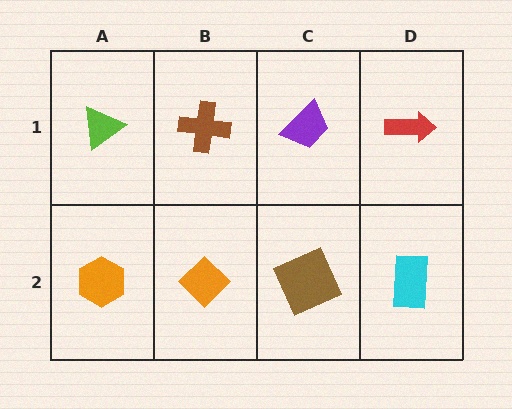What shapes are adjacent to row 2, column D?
A red arrow (row 1, column D), a brown square (row 2, column C).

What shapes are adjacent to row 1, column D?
A cyan rectangle (row 2, column D), a purple trapezoid (row 1, column C).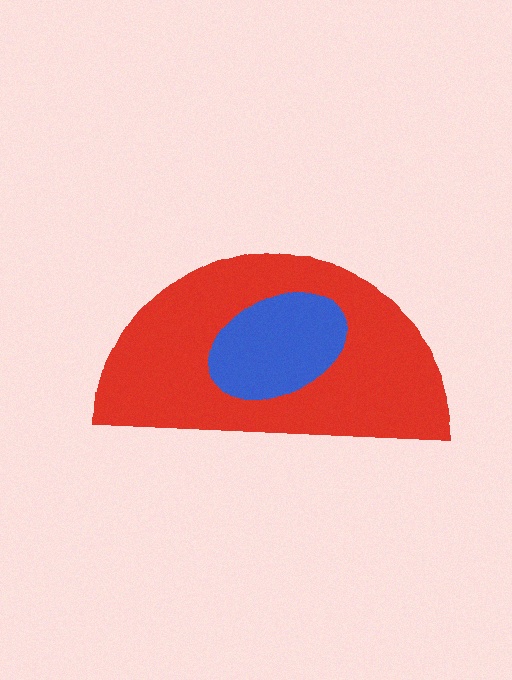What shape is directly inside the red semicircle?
The blue ellipse.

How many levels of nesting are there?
2.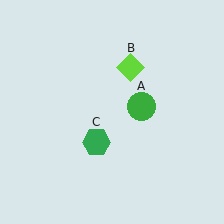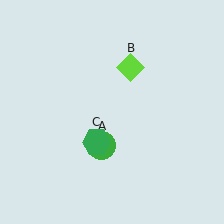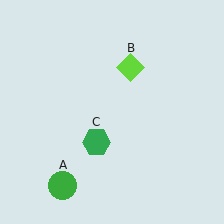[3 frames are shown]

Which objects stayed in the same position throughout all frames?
Lime diamond (object B) and green hexagon (object C) remained stationary.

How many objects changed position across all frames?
1 object changed position: green circle (object A).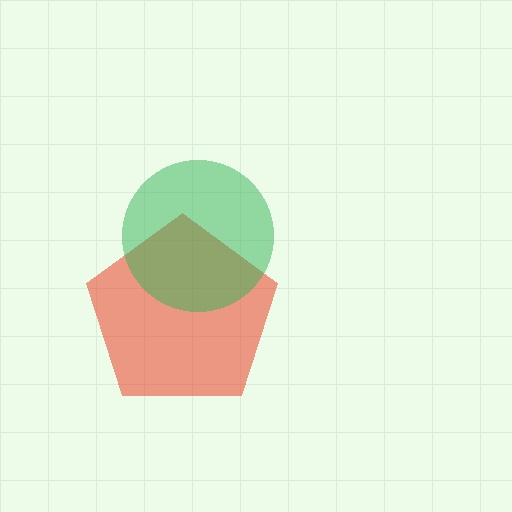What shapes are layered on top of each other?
The layered shapes are: a red pentagon, a green circle.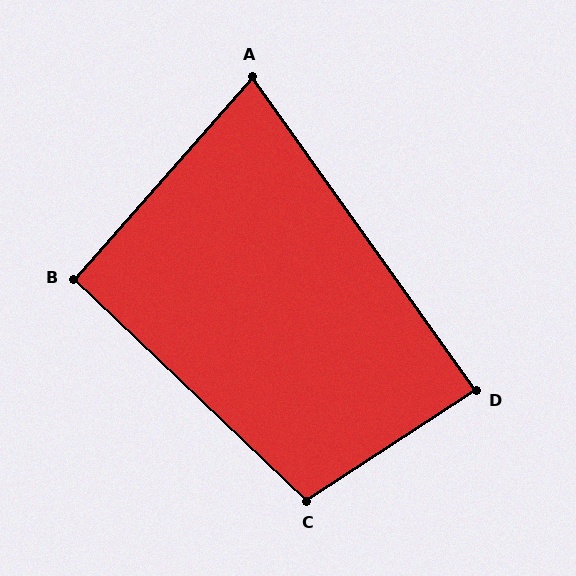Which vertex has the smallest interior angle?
A, at approximately 77 degrees.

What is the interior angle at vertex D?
Approximately 88 degrees (approximately right).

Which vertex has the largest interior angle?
C, at approximately 103 degrees.